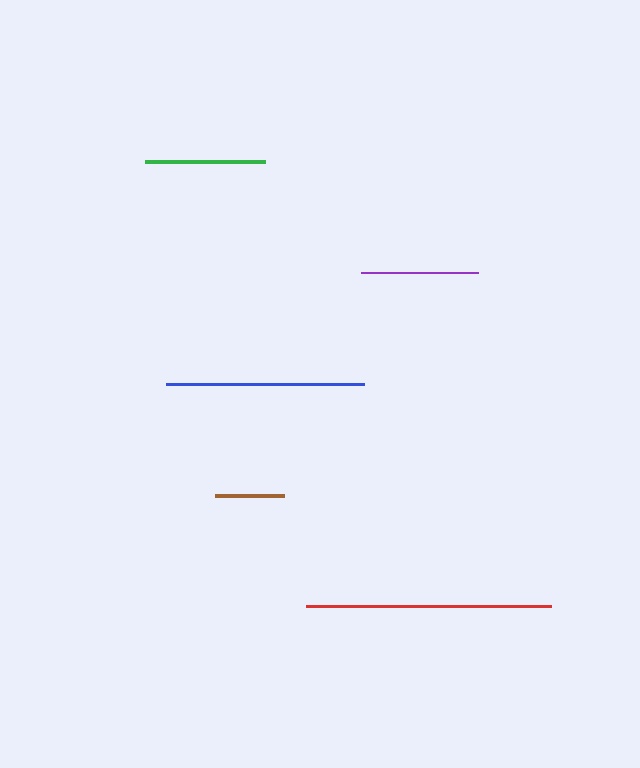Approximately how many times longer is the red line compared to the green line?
The red line is approximately 2.0 times the length of the green line.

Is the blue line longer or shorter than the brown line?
The blue line is longer than the brown line.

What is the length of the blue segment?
The blue segment is approximately 198 pixels long.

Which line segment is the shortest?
The brown line is the shortest at approximately 69 pixels.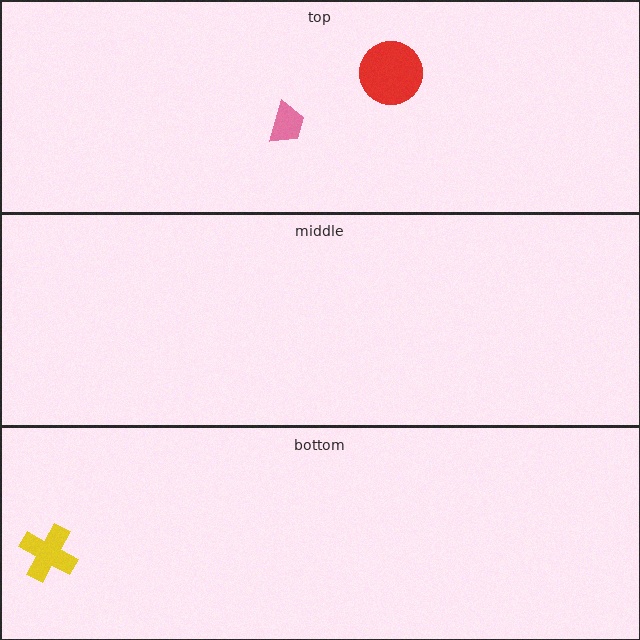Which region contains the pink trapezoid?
The top region.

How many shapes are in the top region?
2.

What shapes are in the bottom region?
The yellow cross.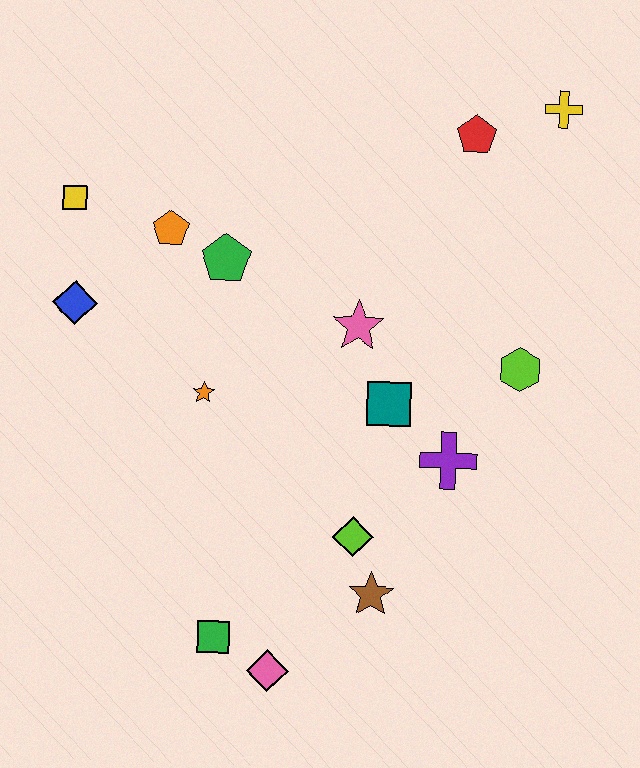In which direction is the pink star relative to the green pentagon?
The pink star is to the right of the green pentagon.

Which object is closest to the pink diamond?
The green square is closest to the pink diamond.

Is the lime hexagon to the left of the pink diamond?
No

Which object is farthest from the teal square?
The yellow square is farthest from the teal square.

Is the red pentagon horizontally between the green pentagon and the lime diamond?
No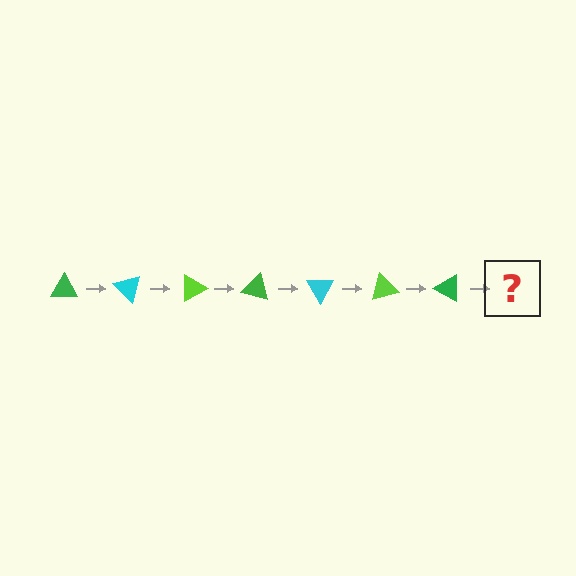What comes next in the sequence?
The next element should be a cyan triangle, rotated 315 degrees from the start.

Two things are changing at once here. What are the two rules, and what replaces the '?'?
The two rules are that it rotates 45 degrees each step and the color cycles through green, cyan, and lime. The '?' should be a cyan triangle, rotated 315 degrees from the start.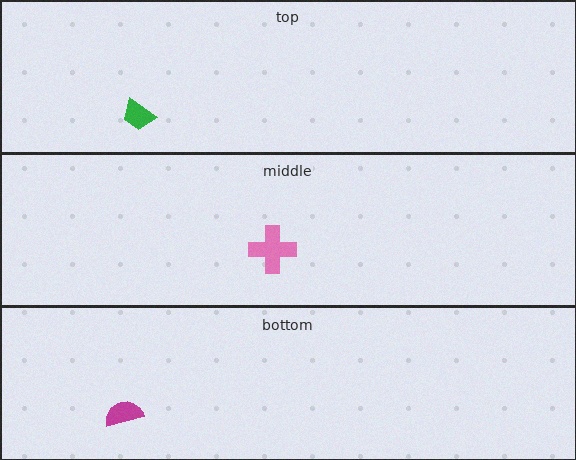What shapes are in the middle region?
The pink cross.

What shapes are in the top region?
The green trapezoid.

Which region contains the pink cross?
The middle region.